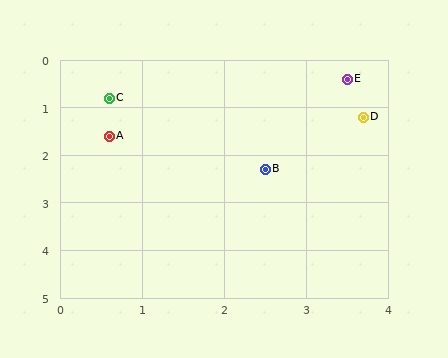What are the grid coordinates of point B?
Point B is at approximately (2.5, 2.3).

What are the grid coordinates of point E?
Point E is at approximately (3.5, 0.4).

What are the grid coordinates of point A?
Point A is at approximately (0.6, 1.6).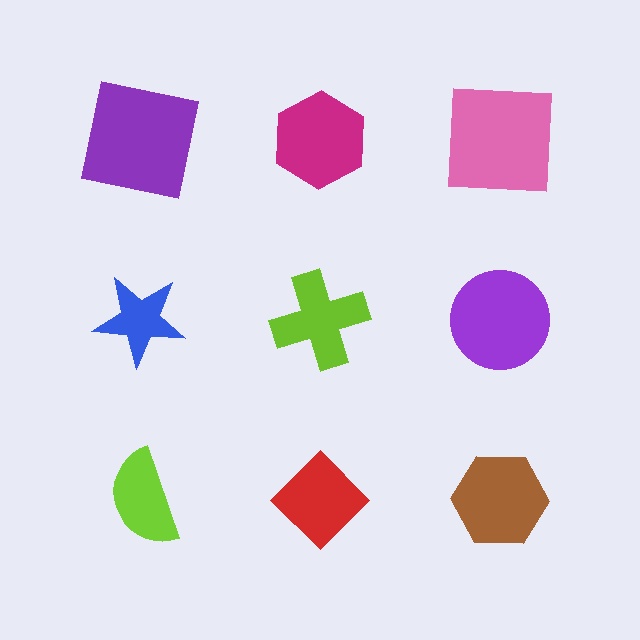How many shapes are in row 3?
3 shapes.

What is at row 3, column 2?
A red diamond.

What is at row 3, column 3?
A brown hexagon.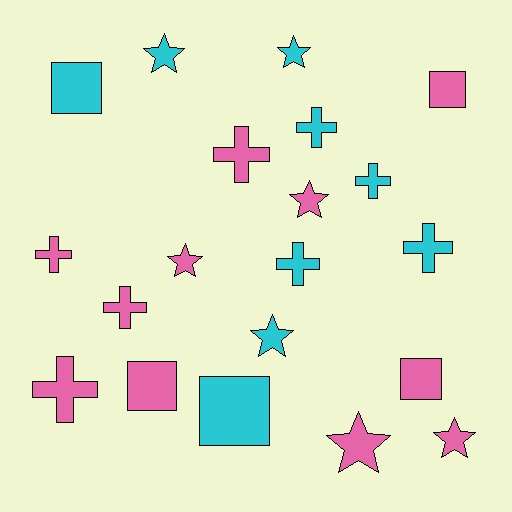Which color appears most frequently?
Pink, with 11 objects.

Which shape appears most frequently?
Cross, with 8 objects.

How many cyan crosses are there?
There are 4 cyan crosses.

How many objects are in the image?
There are 20 objects.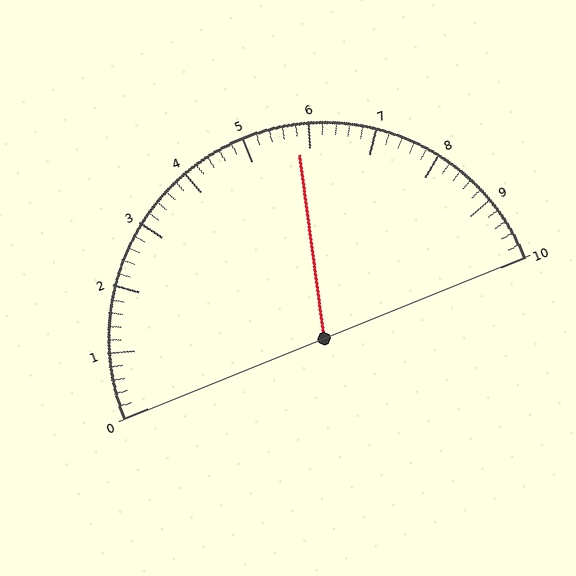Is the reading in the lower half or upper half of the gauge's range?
The reading is in the upper half of the range (0 to 10).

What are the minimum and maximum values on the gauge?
The gauge ranges from 0 to 10.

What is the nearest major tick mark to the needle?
The nearest major tick mark is 6.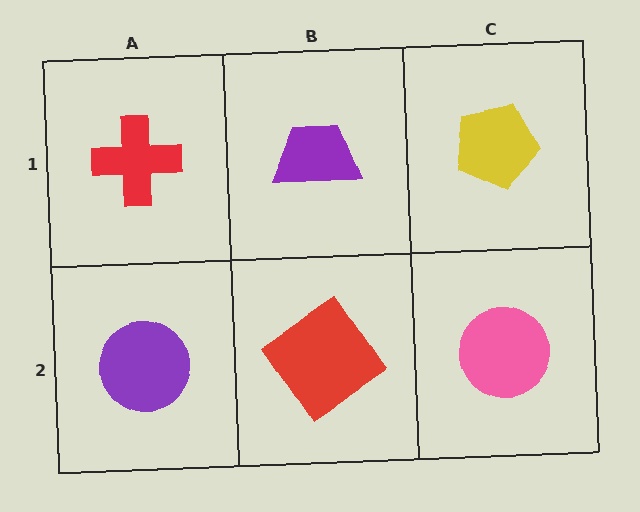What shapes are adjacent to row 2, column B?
A purple trapezoid (row 1, column B), a purple circle (row 2, column A), a pink circle (row 2, column C).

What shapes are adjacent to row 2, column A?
A red cross (row 1, column A), a red diamond (row 2, column B).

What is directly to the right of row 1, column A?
A purple trapezoid.